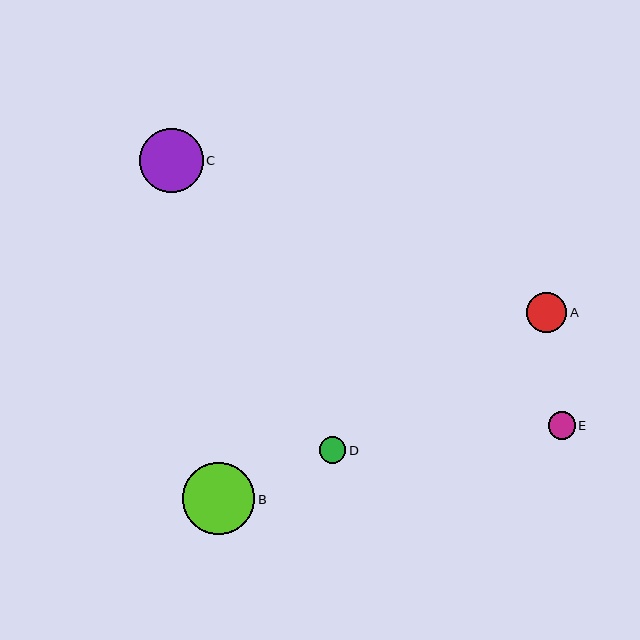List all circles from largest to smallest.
From largest to smallest: B, C, A, E, D.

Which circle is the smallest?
Circle D is the smallest with a size of approximately 27 pixels.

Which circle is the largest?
Circle B is the largest with a size of approximately 72 pixels.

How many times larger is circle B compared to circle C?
Circle B is approximately 1.1 times the size of circle C.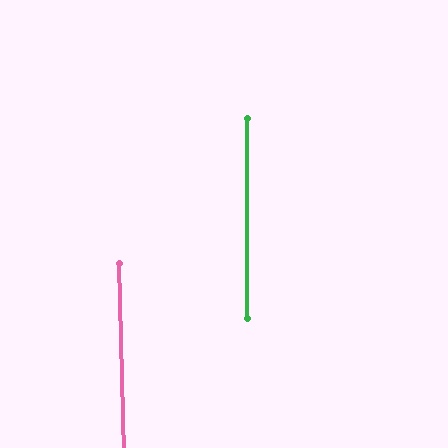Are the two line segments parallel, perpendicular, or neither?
Parallel — their directions differ by only 1.1°.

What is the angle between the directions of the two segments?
Approximately 1 degree.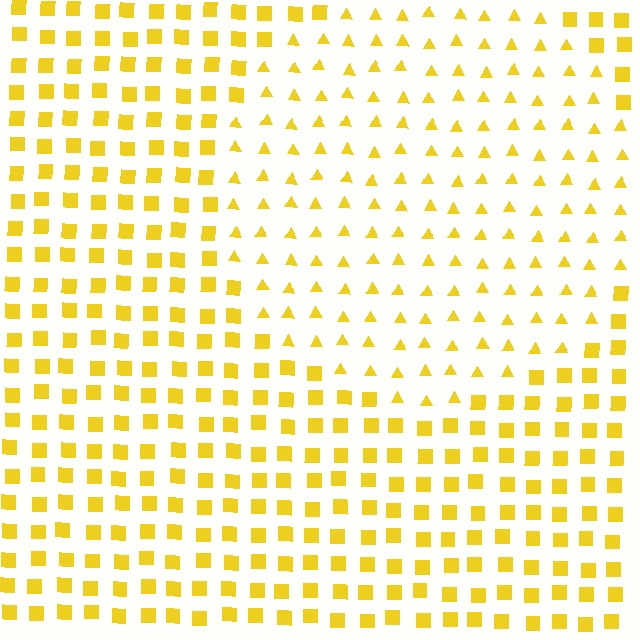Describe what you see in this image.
The image is filled with small yellow elements arranged in a uniform grid. A circle-shaped region contains triangles, while the surrounding area contains squares. The boundary is defined purely by the change in element shape.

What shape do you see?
I see a circle.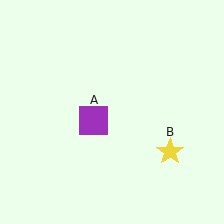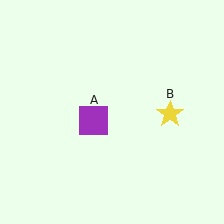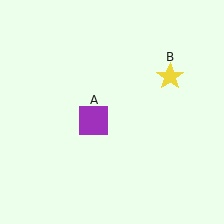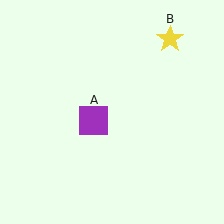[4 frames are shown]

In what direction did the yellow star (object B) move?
The yellow star (object B) moved up.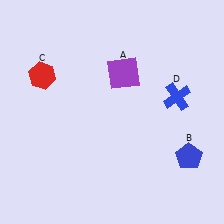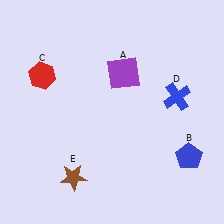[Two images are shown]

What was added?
A brown star (E) was added in Image 2.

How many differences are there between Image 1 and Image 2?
There is 1 difference between the two images.